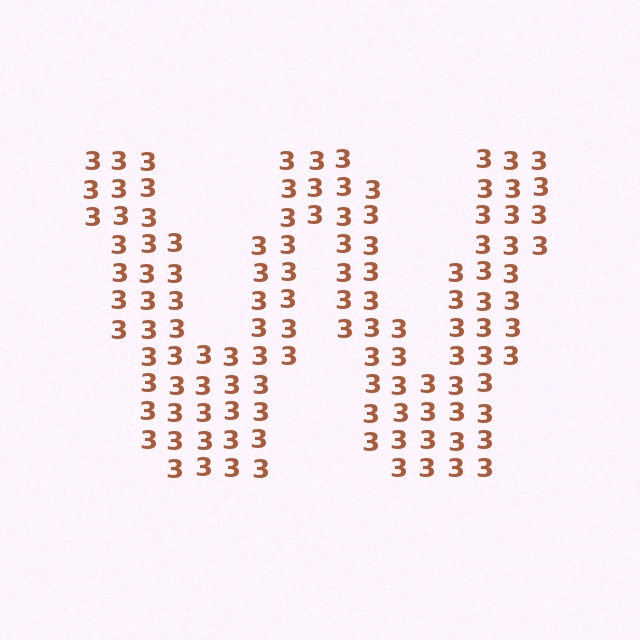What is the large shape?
The large shape is the letter W.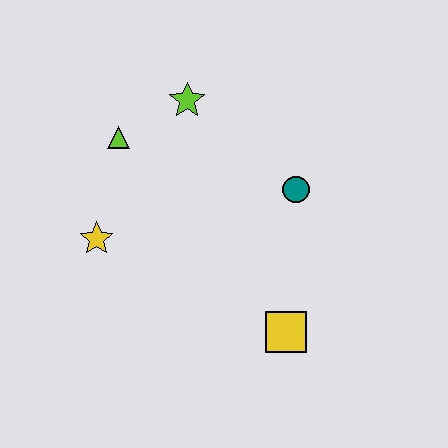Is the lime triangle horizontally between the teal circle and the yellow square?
No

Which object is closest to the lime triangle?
The lime star is closest to the lime triangle.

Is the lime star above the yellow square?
Yes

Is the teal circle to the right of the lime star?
Yes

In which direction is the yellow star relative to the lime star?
The yellow star is below the lime star.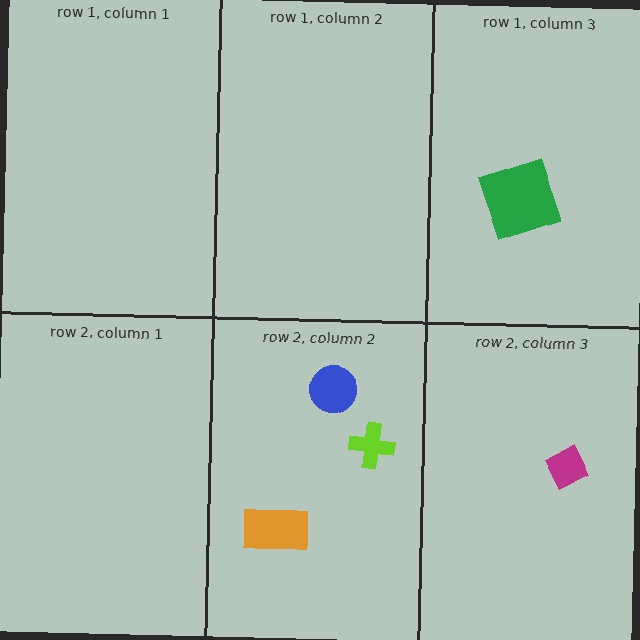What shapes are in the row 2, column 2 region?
The orange rectangle, the blue circle, the lime cross.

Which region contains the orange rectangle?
The row 2, column 2 region.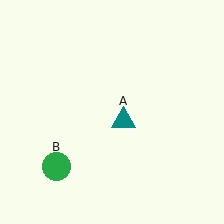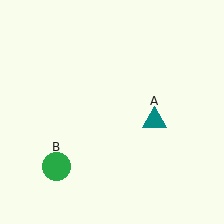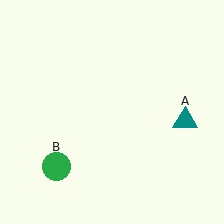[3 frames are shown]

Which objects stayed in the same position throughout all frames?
Green circle (object B) remained stationary.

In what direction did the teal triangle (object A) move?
The teal triangle (object A) moved right.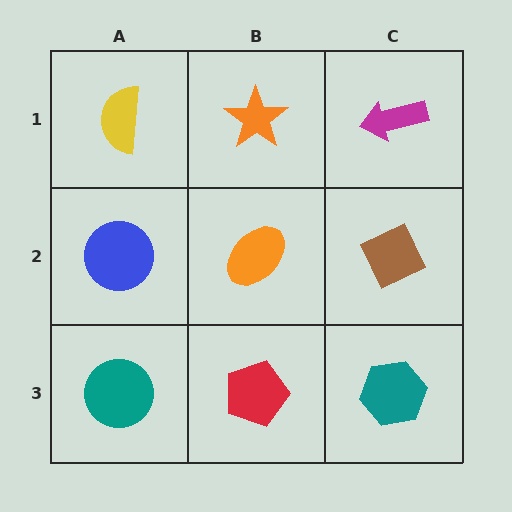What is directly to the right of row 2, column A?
An orange ellipse.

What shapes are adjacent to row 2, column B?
An orange star (row 1, column B), a red pentagon (row 3, column B), a blue circle (row 2, column A), a brown diamond (row 2, column C).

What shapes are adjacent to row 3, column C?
A brown diamond (row 2, column C), a red pentagon (row 3, column B).